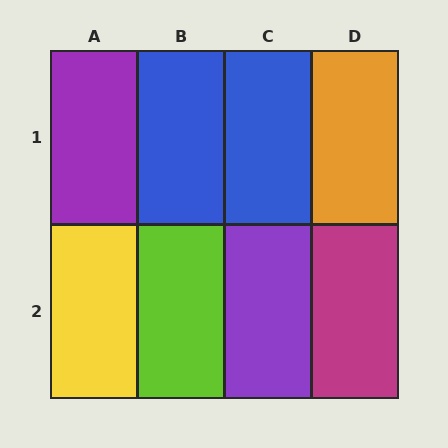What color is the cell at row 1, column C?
Blue.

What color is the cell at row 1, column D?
Orange.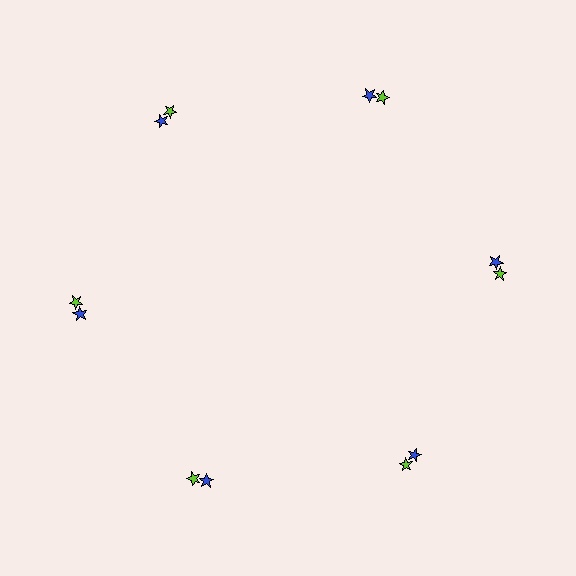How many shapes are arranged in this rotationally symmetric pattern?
There are 12 shapes, arranged in 6 groups of 2.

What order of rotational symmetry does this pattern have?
This pattern has 6-fold rotational symmetry.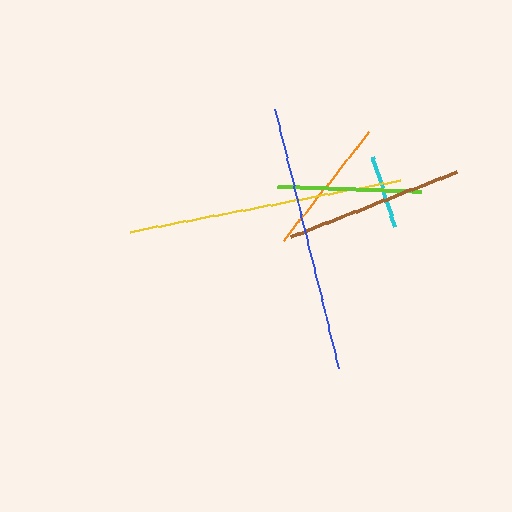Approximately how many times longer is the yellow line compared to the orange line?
The yellow line is approximately 2.0 times the length of the orange line.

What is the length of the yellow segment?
The yellow segment is approximately 275 pixels long.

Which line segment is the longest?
The yellow line is the longest at approximately 275 pixels.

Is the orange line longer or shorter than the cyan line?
The orange line is longer than the cyan line.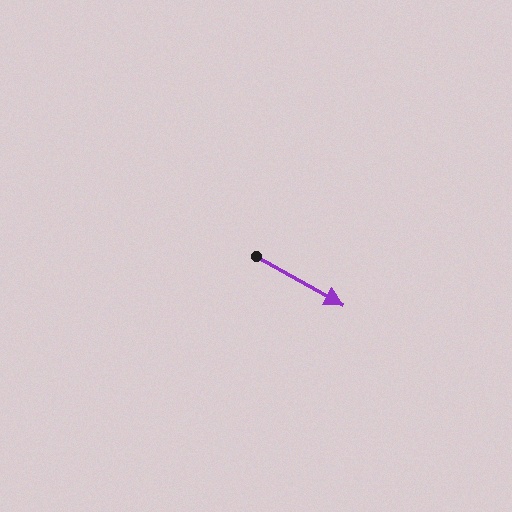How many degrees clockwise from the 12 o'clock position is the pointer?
Approximately 119 degrees.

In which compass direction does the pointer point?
Southeast.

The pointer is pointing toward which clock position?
Roughly 4 o'clock.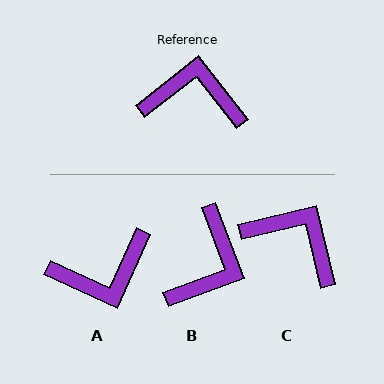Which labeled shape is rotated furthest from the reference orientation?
A, about 152 degrees away.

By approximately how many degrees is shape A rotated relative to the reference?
Approximately 152 degrees clockwise.